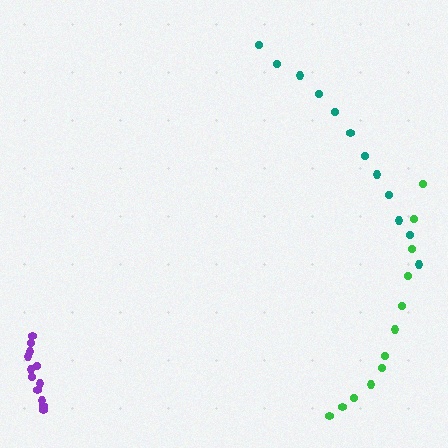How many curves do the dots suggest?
There are 3 distinct paths.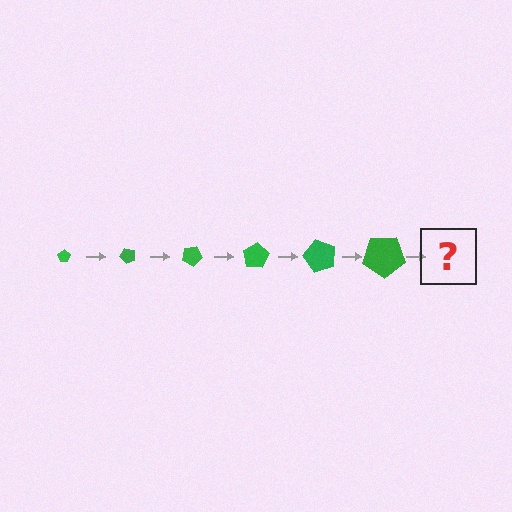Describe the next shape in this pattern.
It should be a pentagon, larger than the previous one and rotated 300 degrees from the start.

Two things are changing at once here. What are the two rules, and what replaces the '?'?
The two rules are that the pentagon grows larger each step and it rotates 50 degrees each step. The '?' should be a pentagon, larger than the previous one and rotated 300 degrees from the start.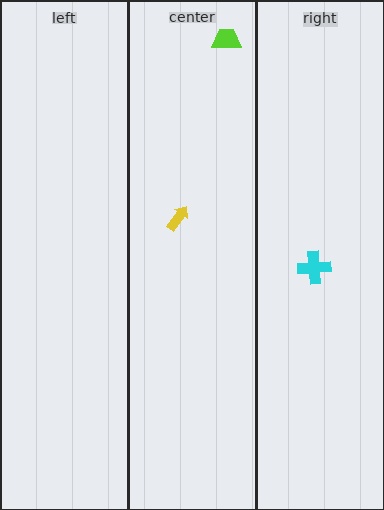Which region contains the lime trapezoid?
The center region.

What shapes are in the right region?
The cyan cross.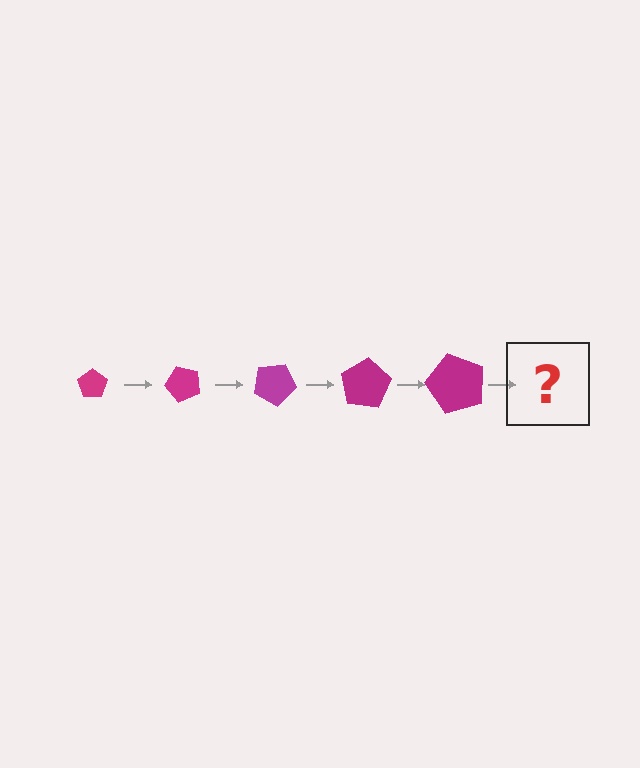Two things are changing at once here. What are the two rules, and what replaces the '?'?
The two rules are that the pentagon grows larger each step and it rotates 50 degrees each step. The '?' should be a pentagon, larger than the previous one and rotated 250 degrees from the start.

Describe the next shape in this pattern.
It should be a pentagon, larger than the previous one and rotated 250 degrees from the start.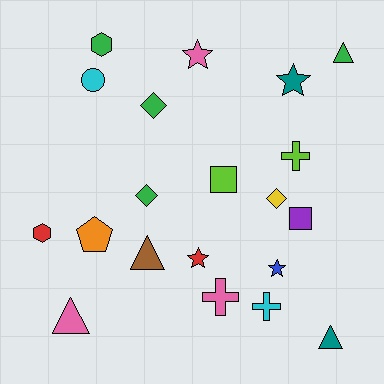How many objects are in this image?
There are 20 objects.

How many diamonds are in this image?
There are 3 diamonds.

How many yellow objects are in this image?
There is 1 yellow object.